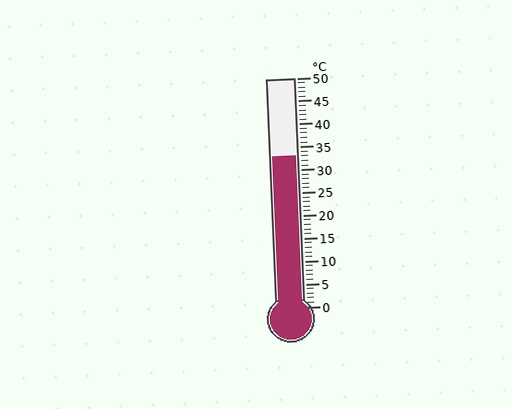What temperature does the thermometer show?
The thermometer shows approximately 33°C.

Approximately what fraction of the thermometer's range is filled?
The thermometer is filled to approximately 65% of its range.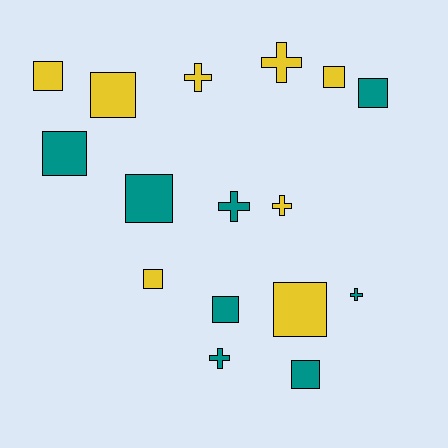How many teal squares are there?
There are 5 teal squares.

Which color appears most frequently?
Teal, with 8 objects.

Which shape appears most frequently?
Square, with 10 objects.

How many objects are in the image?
There are 16 objects.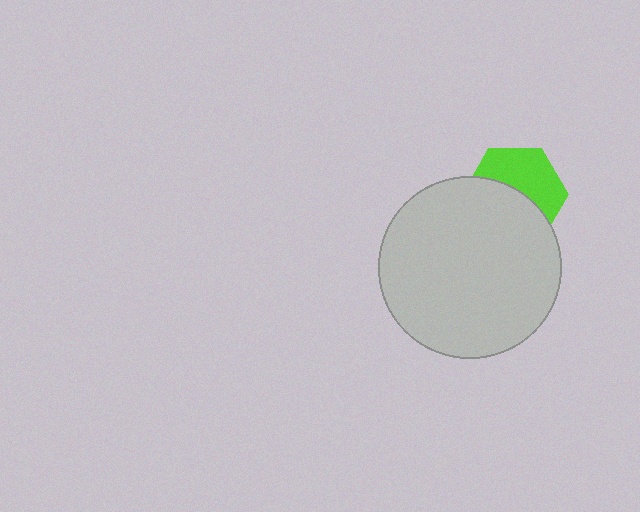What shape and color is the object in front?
The object in front is a light gray circle.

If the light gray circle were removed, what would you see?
You would see the complete lime hexagon.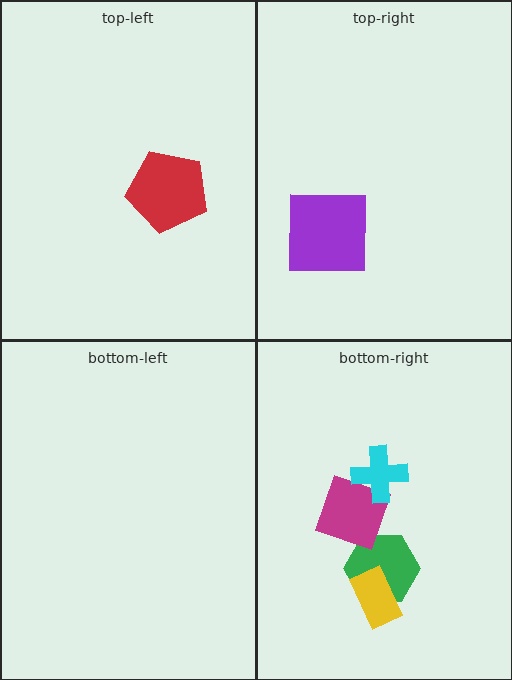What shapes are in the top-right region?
The purple square.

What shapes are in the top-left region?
The red pentagon.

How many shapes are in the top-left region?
1.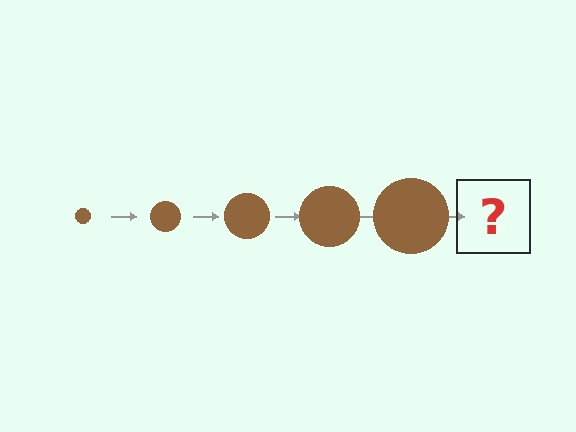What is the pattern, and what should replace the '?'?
The pattern is that the circle gets progressively larger each step. The '?' should be a brown circle, larger than the previous one.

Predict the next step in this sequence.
The next step is a brown circle, larger than the previous one.